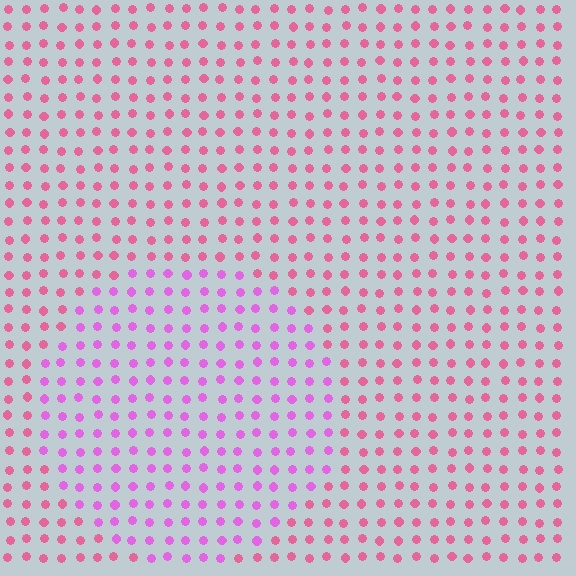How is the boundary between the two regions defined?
The boundary is defined purely by a slight shift in hue (about 36 degrees). Spacing, size, and orientation are identical on both sides.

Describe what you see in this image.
The image is filled with small pink elements in a uniform arrangement. A circle-shaped region is visible where the elements are tinted to a slightly different hue, forming a subtle color boundary.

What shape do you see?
I see a circle.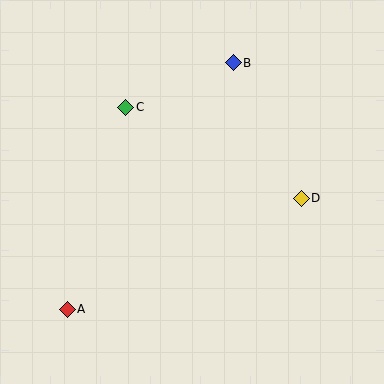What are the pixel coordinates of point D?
Point D is at (301, 198).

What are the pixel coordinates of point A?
Point A is at (67, 309).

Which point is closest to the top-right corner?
Point B is closest to the top-right corner.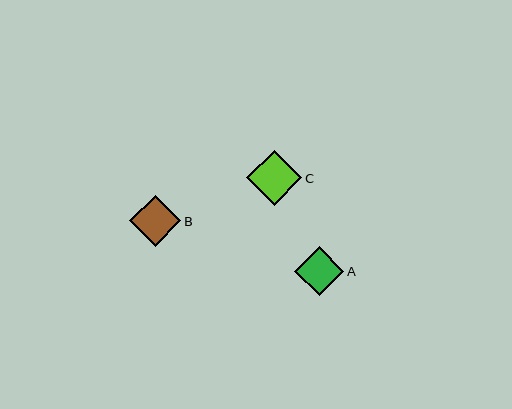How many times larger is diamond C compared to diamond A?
Diamond C is approximately 1.1 times the size of diamond A.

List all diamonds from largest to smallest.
From largest to smallest: C, B, A.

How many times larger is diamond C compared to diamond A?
Diamond C is approximately 1.1 times the size of diamond A.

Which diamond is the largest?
Diamond C is the largest with a size of approximately 55 pixels.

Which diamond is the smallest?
Diamond A is the smallest with a size of approximately 49 pixels.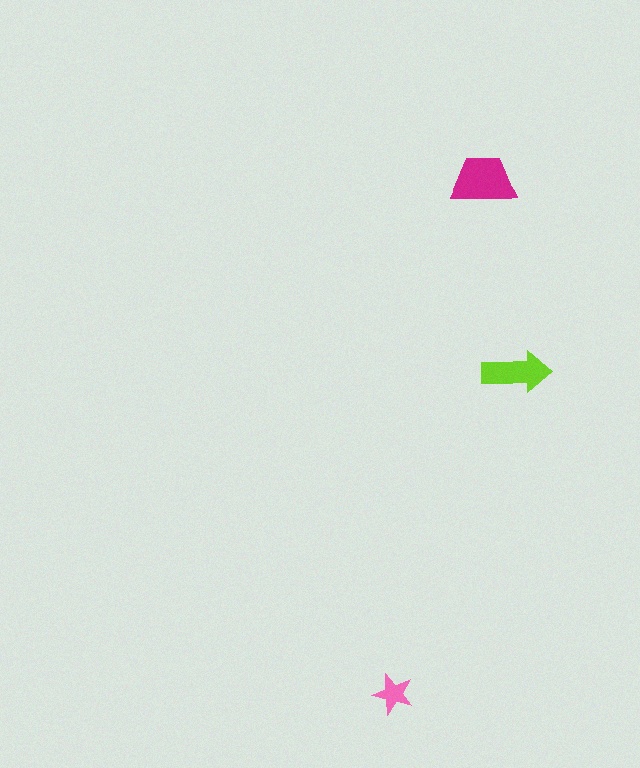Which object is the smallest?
The pink star.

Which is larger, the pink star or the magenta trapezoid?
The magenta trapezoid.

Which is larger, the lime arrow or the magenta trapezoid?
The magenta trapezoid.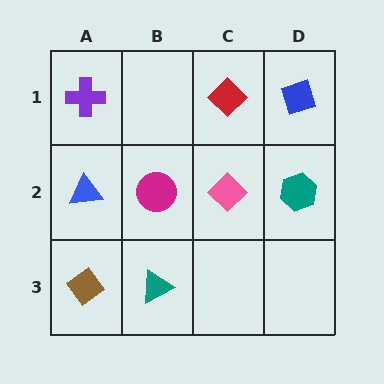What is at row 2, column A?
A blue triangle.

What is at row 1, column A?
A purple cross.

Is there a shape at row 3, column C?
No, that cell is empty.